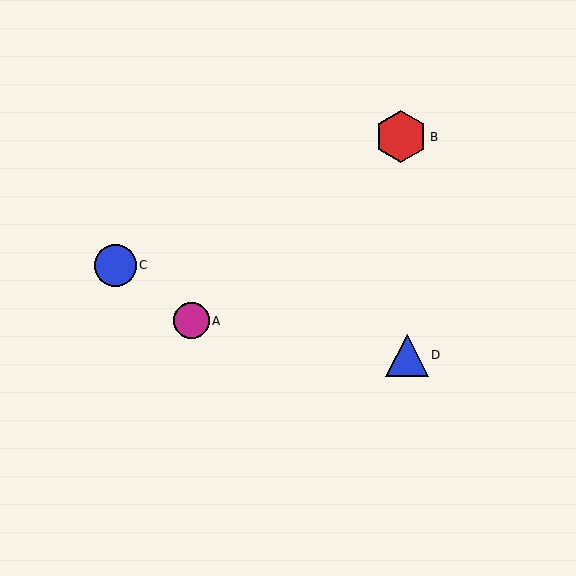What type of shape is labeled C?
Shape C is a blue circle.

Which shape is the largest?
The red hexagon (labeled B) is the largest.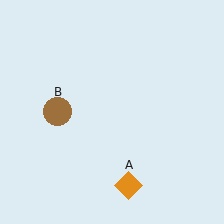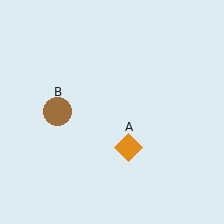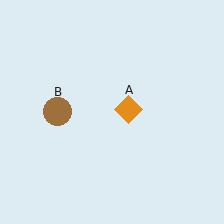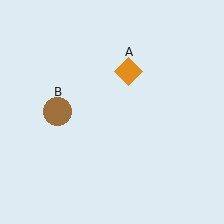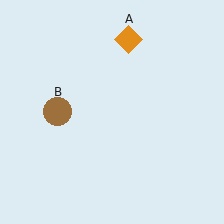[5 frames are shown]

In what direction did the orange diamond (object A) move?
The orange diamond (object A) moved up.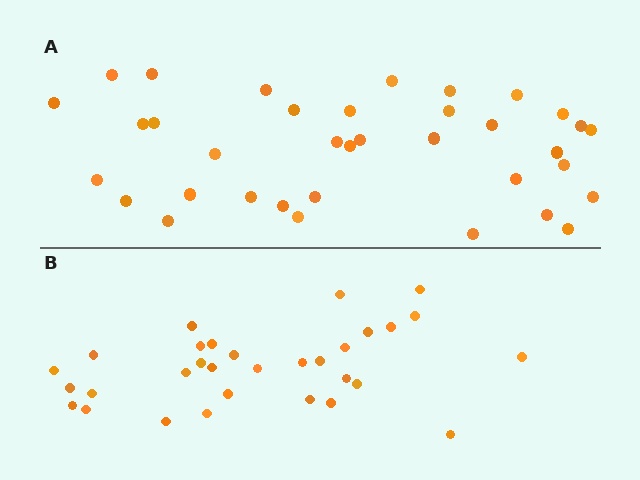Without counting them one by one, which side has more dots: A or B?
Region A (the top region) has more dots.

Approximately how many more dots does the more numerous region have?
Region A has about 5 more dots than region B.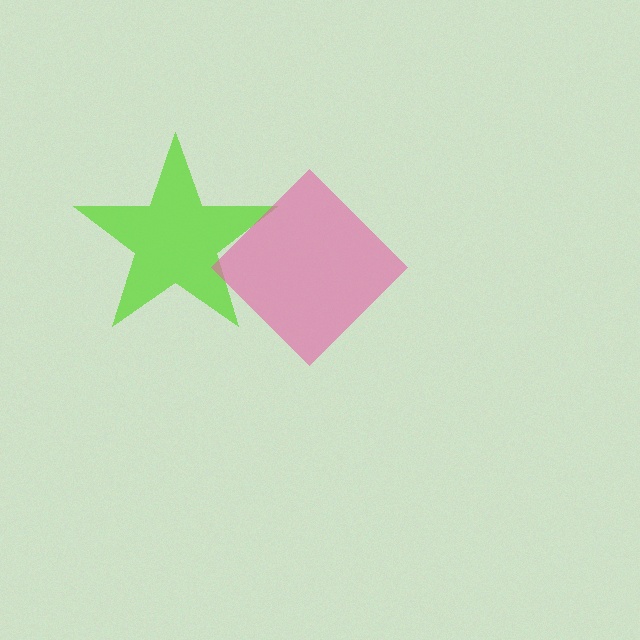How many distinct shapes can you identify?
There are 2 distinct shapes: a lime star, a pink diamond.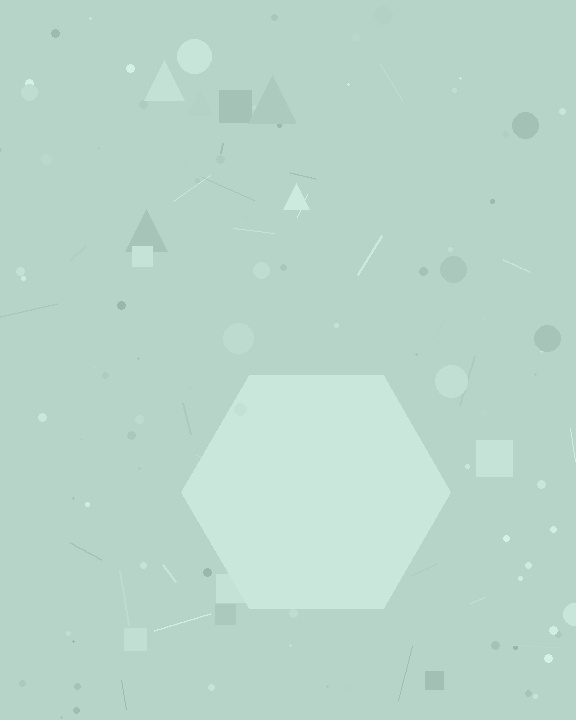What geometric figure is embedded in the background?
A hexagon is embedded in the background.